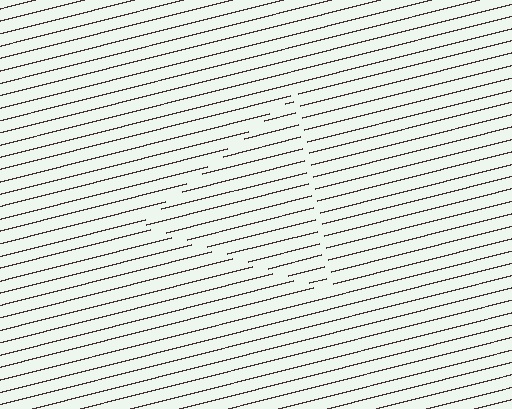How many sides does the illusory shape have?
3 sides — the line-ends trace a triangle.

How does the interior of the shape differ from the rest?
The interior of the shape contains the same grating, shifted by half a period — the contour is defined by the phase discontinuity where line-ends from the inner and outer gratings abut.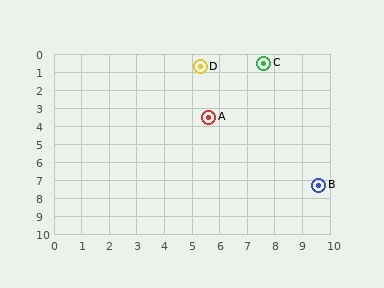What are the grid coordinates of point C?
Point C is at approximately (7.6, 0.5).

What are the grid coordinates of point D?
Point D is at approximately (5.3, 0.7).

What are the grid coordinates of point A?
Point A is at approximately (5.6, 3.5).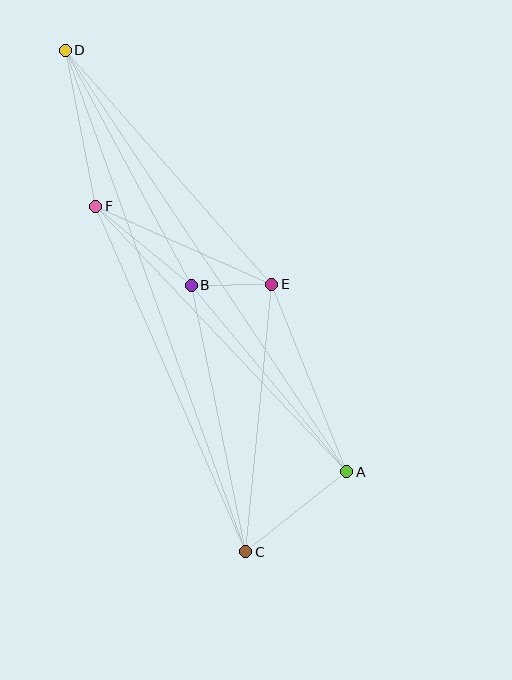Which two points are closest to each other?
Points B and E are closest to each other.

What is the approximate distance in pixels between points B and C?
The distance between B and C is approximately 272 pixels.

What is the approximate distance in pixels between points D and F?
The distance between D and F is approximately 159 pixels.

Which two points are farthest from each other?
Points C and D are farthest from each other.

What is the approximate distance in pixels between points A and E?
The distance between A and E is approximately 202 pixels.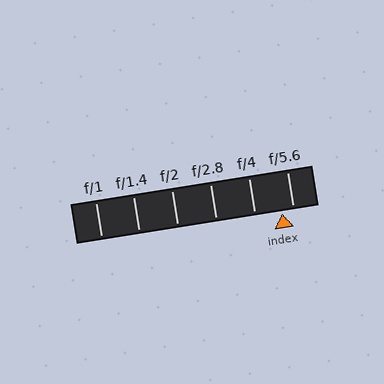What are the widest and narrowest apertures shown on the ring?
The widest aperture shown is f/1 and the narrowest is f/5.6.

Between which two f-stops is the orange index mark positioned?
The index mark is between f/4 and f/5.6.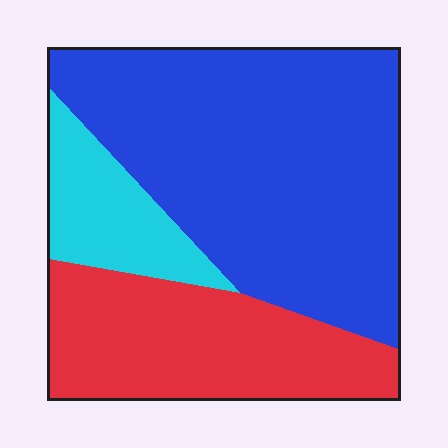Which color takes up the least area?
Cyan, at roughly 15%.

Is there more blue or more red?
Blue.